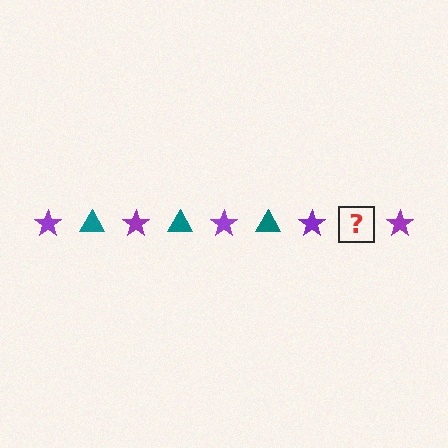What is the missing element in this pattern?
The missing element is a teal triangle.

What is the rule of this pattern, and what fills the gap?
The rule is that the pattern alternates between purple star and teal triangle. The gap should be filled with a teal triangle.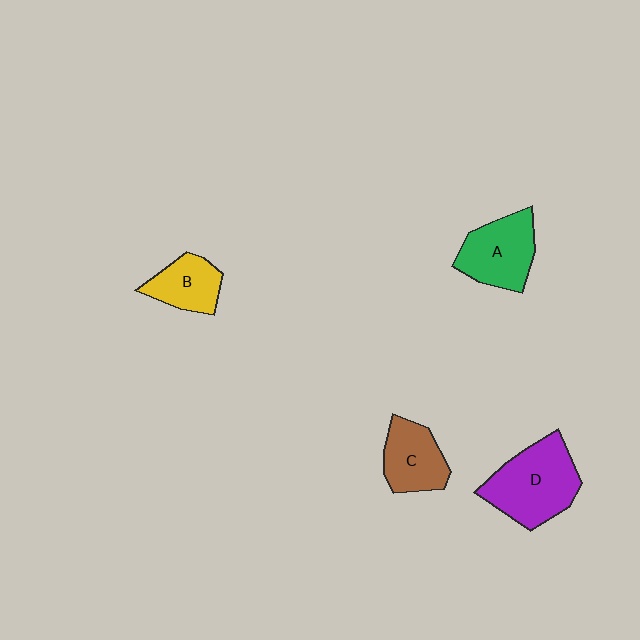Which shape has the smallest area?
Shape B (yellow).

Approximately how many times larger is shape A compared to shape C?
Approximately 1.2 times.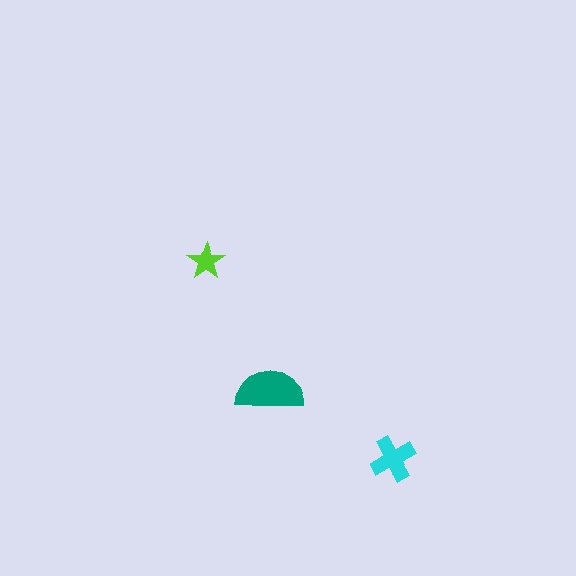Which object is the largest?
The teal semicircle.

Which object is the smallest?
The lime star.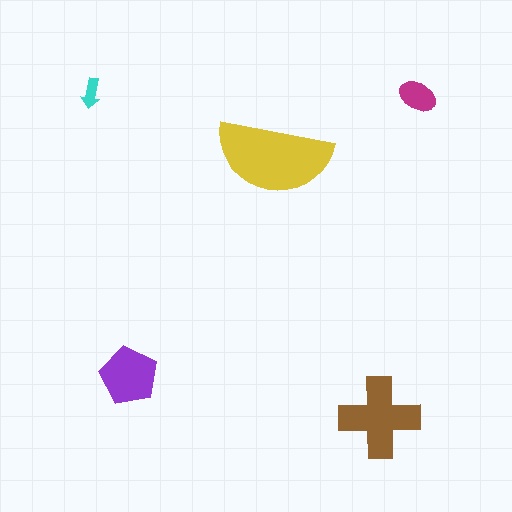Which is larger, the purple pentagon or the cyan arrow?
The purple pentagon.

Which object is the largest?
The yellow semicircle.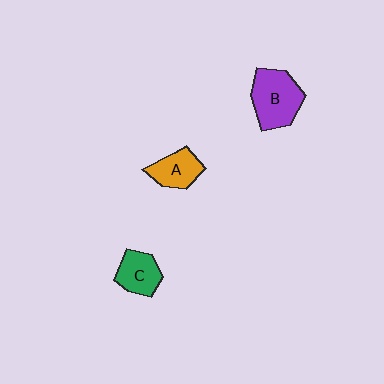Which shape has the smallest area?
Shape C (green).